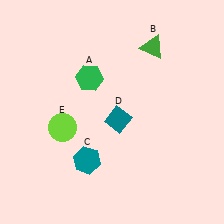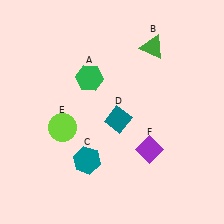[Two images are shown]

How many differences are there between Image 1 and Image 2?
There is 1 difference between the two images.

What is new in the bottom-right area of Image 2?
A purple diamond (F) was added in the bottom-right area of Image 2.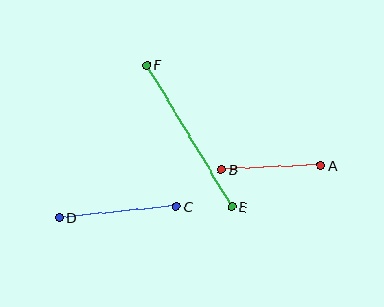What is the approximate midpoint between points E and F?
The midpoint is at approximately (189, 136) pixels.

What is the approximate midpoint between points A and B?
The midpoint is at approximately (271, 168) pixels.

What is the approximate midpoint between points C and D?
The midpoint is at approximately (118, 212) pixels.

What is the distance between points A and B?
The distance is approximately 99 pixels.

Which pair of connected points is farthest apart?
Points E and F are farthest apart.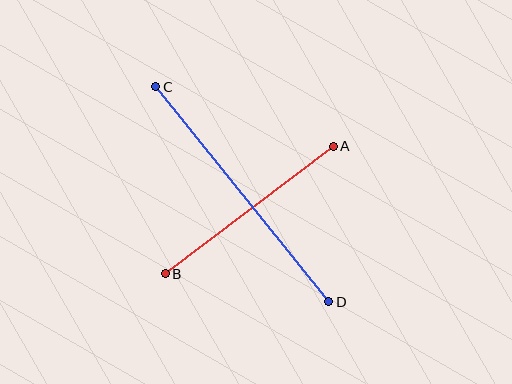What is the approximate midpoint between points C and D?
The midpoint is at approximately (242, 194) pixels.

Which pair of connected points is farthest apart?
Points C and D are farthest apart.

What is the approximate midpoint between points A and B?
The midpoint is at approximately (249, 210) pixels.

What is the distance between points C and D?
The distance is approximately 276 pixels.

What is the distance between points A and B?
The distance is approximately 211 pixels.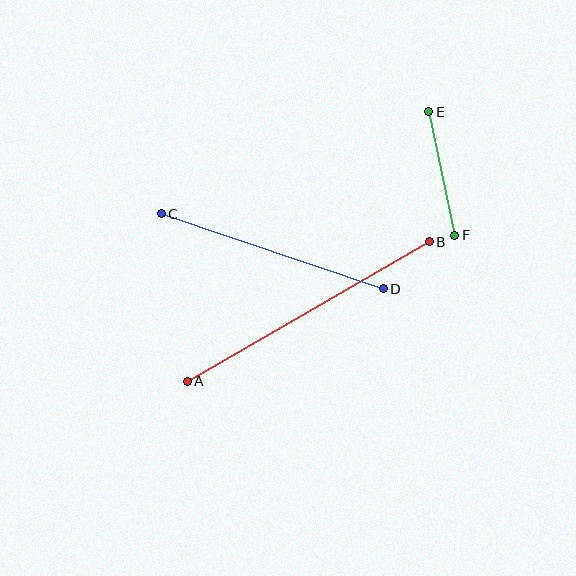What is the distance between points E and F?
The distance is approximately 127 pixels.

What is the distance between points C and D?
The distance is approximately 235 pixels.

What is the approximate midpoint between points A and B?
The midpoint is at approximately (308, 312) pixels.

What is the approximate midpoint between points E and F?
The midpoint is at approximately (442, 173) pixels.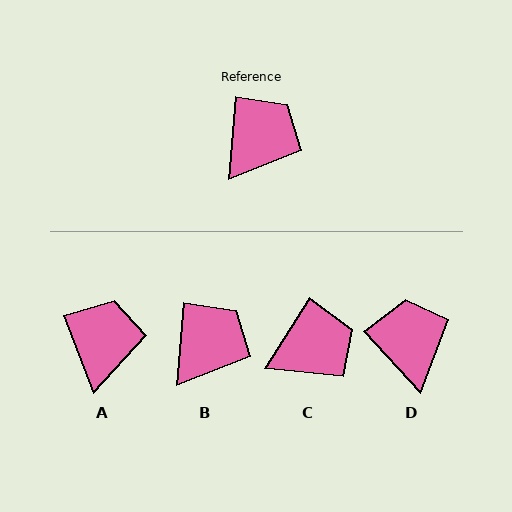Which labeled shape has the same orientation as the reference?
B.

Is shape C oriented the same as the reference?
No, it is off by about 27 degrees.